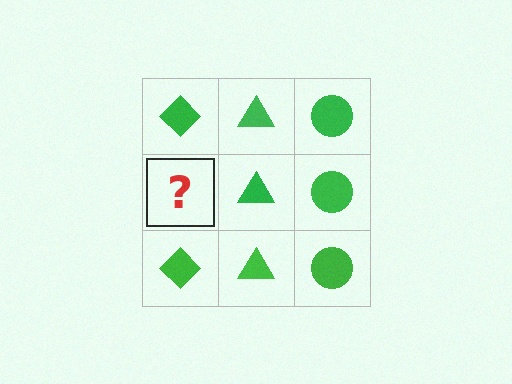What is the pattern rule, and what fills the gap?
The rule is that each column has a consistent shape. The gap should be filled with a green diamond.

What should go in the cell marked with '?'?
The missing cell should contain a green diamond.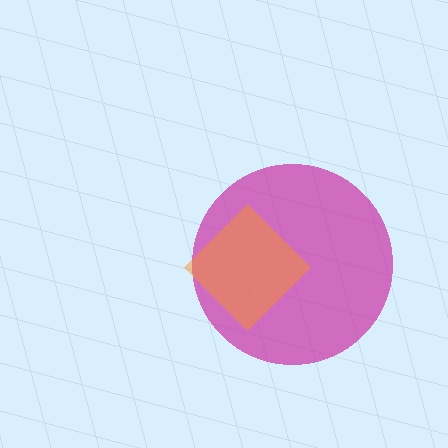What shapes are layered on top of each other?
The layered shapes are: a magenta circle, an orange diamond.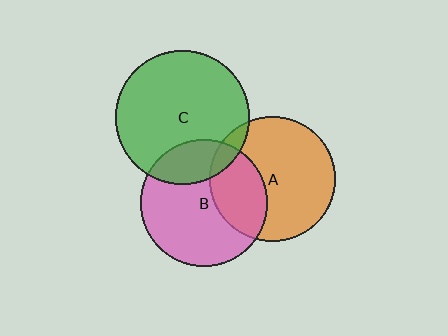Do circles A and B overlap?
Yes.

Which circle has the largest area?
Circle C (green).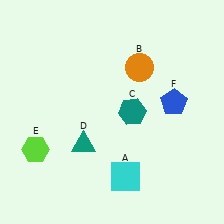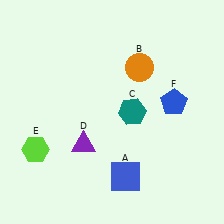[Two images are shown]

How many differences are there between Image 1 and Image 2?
There are 2 differences between the two images.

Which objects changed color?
A changed from cyan to blue. D changed from teal to purple.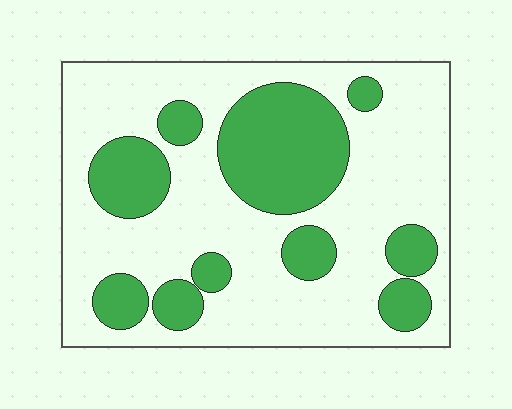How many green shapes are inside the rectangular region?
10.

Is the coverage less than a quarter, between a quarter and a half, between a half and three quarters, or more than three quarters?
Between a quarter and a half.